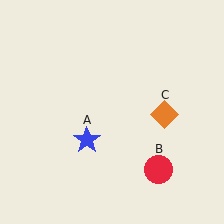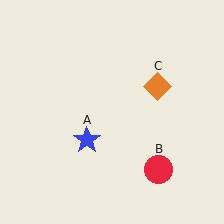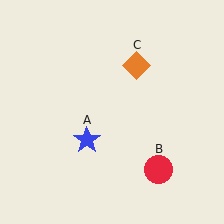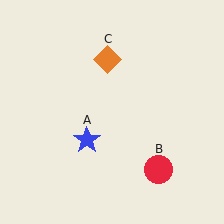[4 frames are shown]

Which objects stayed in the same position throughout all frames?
Blue star (object A) and red circle (object B) remained stationary.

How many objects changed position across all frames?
1 object changed position: orange diamond (object C).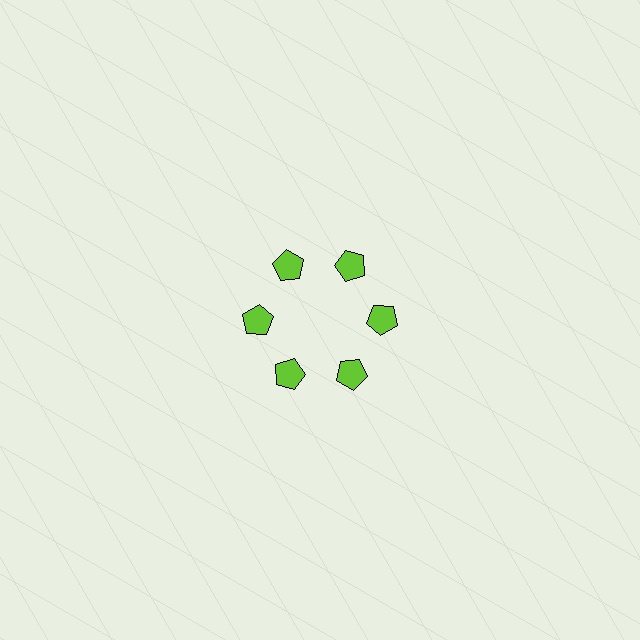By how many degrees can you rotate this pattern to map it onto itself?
The pattern maps onto itself every 60 degrees of rotation.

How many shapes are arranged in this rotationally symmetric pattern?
There are 6 shapes, arranged in 6 groups of 1.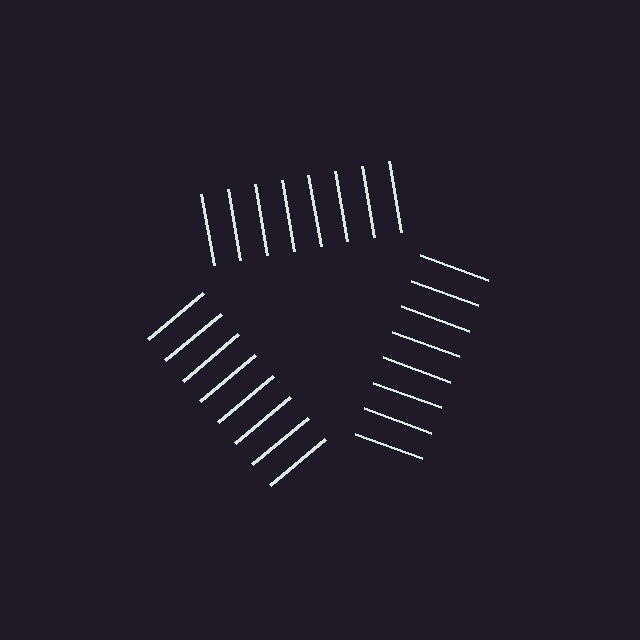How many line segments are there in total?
24 — 8 along each of the 3 edges.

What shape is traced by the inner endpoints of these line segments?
An illusory triangle — the line segments terminate on its edges but no continuous stroke is drawn.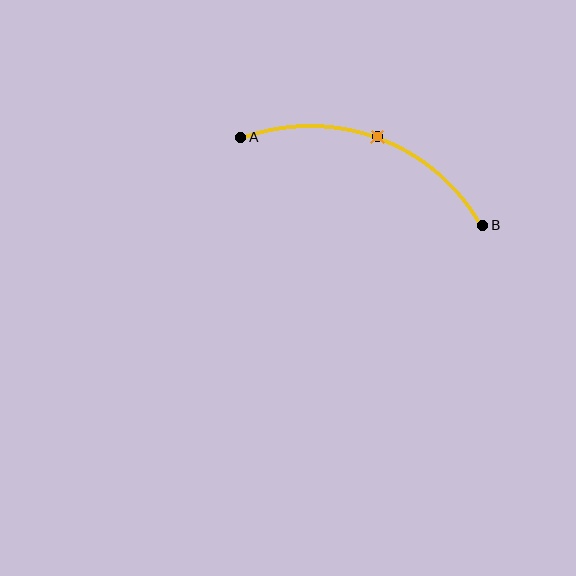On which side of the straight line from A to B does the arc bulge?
The arc bulges above the straight line connecting A and B.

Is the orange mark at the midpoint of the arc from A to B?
Yes. The orange mark lies on the arc at equal arc-length from both A and B — it is the arc midpoint.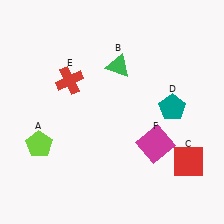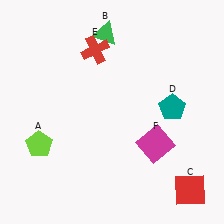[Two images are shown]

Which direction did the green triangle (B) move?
The green triangle (B) moved up.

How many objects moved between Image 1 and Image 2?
3 objects moved between the two images.